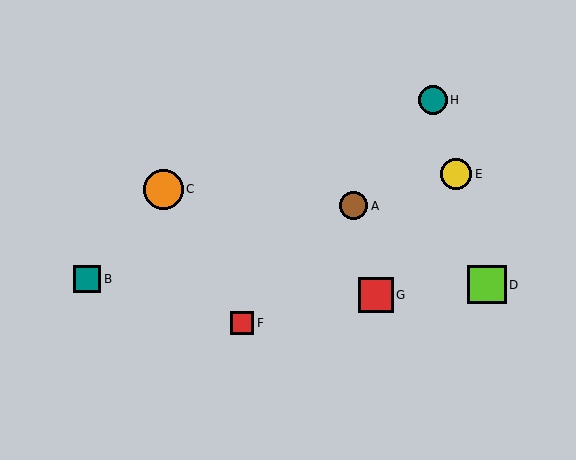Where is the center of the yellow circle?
The center of the yellow circle is at (456, 174).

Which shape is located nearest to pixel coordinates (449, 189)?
The yellow circle (labeled E) at (456, 174) is nearest to that location.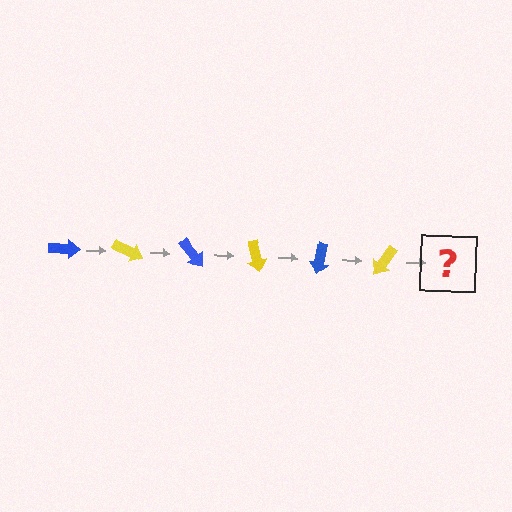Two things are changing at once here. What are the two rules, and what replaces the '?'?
The two rules are that it rotates 25 degrees each step and the color cycles through blue and yellow. The '?' should be a blue arrow, rotated 150 degrees from the start.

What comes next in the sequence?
The next element should be a blue arrow, rotated 150 degrees from the start.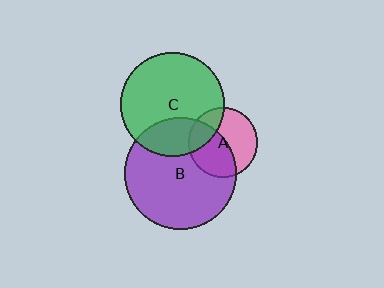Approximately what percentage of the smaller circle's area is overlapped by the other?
Approximately 50%.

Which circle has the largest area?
Circle B (purple).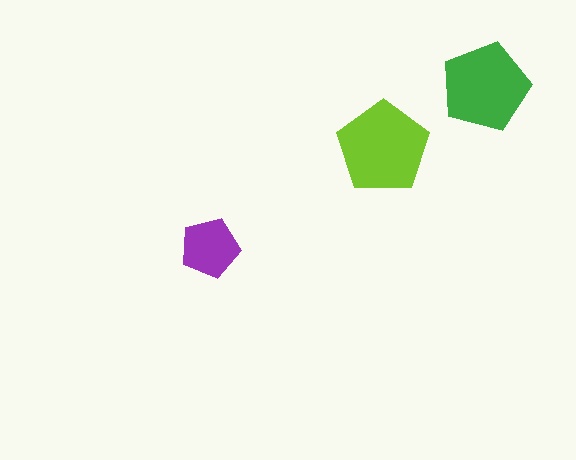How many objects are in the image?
There are 3 objects in the image.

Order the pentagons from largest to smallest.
the lime one, the green one, the purple one.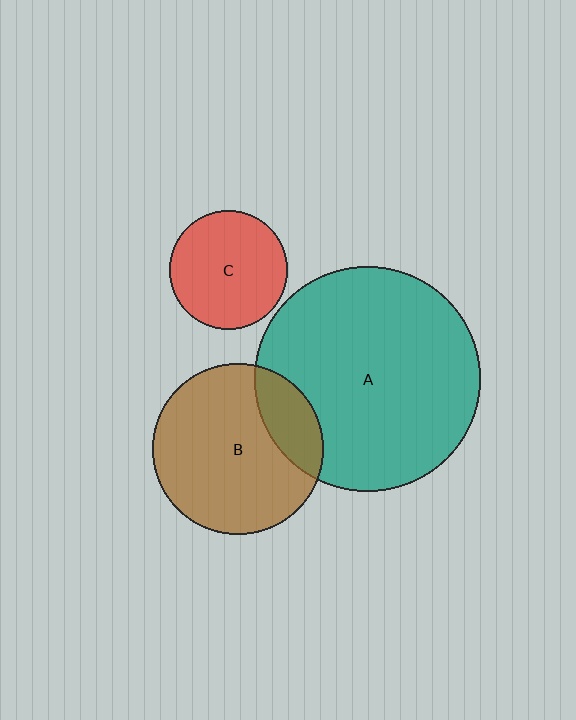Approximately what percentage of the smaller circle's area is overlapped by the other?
Approximately 20%.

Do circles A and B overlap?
Yes.